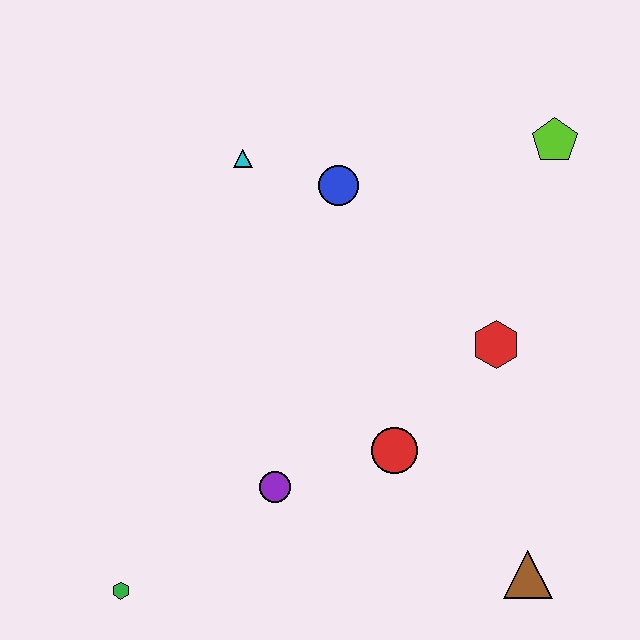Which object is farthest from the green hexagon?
The lime pentagon is farthest from the green hexagon.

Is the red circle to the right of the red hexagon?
No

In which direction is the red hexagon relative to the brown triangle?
The red hexagon is above the brown triangle.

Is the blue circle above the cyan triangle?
No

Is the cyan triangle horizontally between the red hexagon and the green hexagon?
Yes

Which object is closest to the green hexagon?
The purple circle is closest to the green hexagon.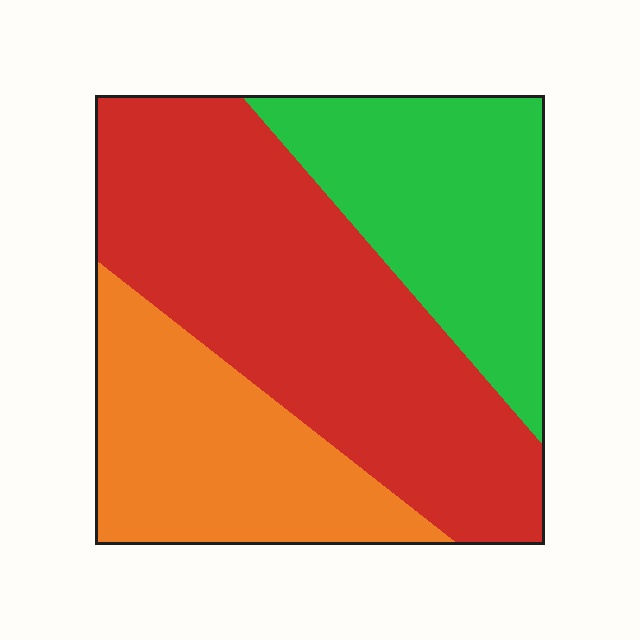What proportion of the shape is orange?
Orange covers roughly 25% of the shape.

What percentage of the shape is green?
Green takes up about one quarter (1/4) of the shape.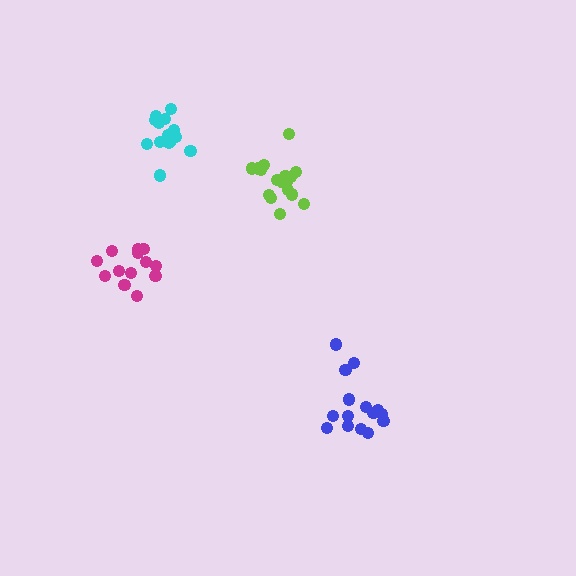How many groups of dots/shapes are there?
There are 4 groups.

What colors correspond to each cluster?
The clusters are colored: magenta, cyan, blue, lime.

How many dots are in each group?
Group 1: 13 dots, Group 2: 14 dots, Group 3: 15 dots, Group 4: 17 dots (59 total).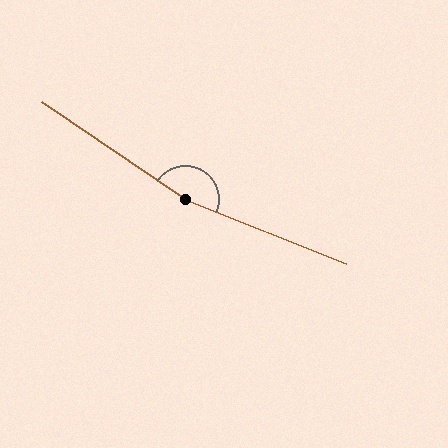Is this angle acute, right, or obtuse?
It is obtuse.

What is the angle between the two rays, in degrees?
Approximately 167 degrees.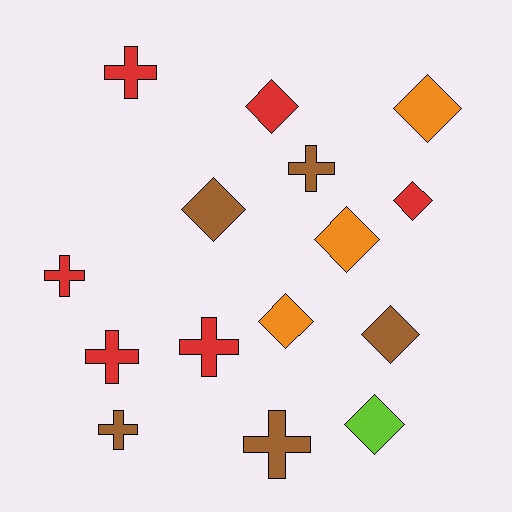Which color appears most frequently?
Red, with 6 objects.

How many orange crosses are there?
There are no orange crosses.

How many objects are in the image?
There are 15 objects.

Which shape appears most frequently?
Diamond, with 8 objects.